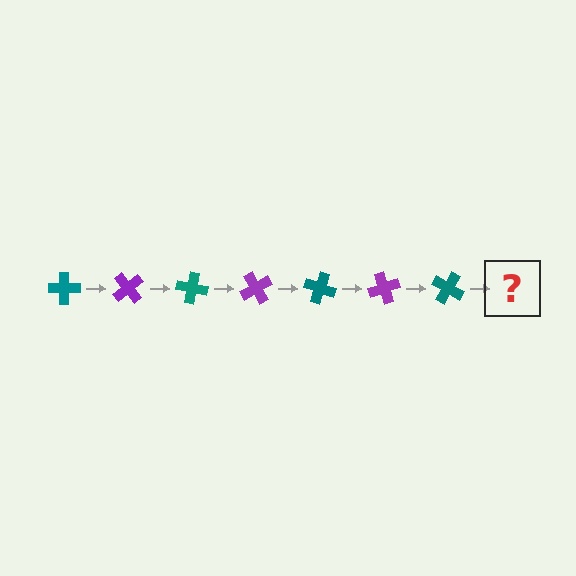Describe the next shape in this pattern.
It should be a purple cross, rotated 350 degrees from the start.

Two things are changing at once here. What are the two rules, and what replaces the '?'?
The two rules are that it rotates 50 degrees each step and the color cycles through teal and purple. The '?' should be a purple cross, rotated 350 degrees from the start.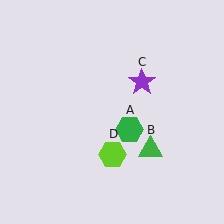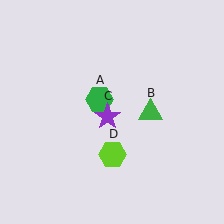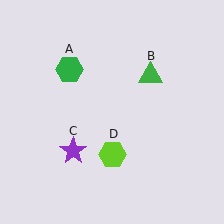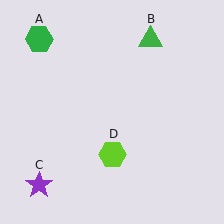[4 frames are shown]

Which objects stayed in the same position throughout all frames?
Lime hexagon (object D) remained stationary.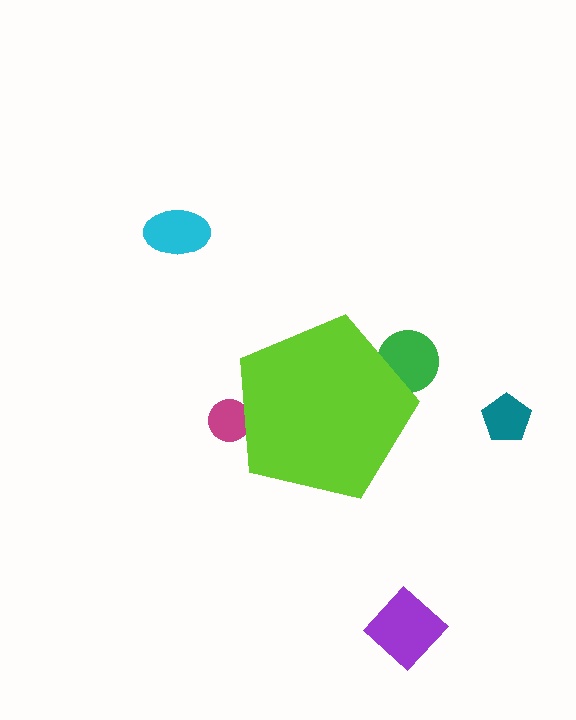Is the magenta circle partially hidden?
Yes, the magenta circle is partially hidden behind the lime pentagon.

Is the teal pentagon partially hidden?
No, the teal pentagon is fully visible.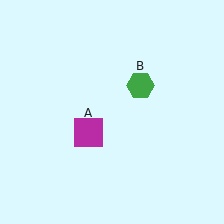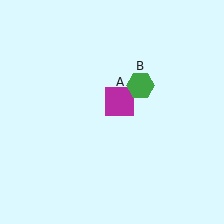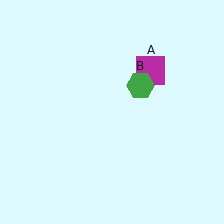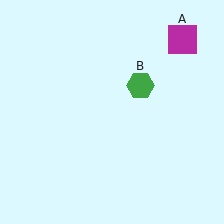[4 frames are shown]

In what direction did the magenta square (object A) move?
The magenta square (object A) moved up and to the right.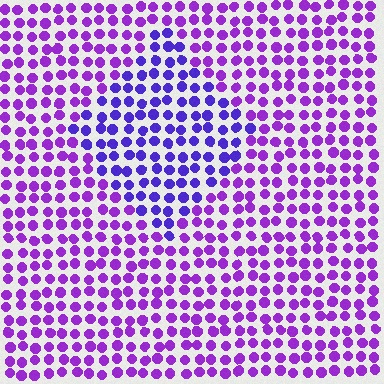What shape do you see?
I see a diamond.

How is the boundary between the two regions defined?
The boundary is defined purely by a slight shift in hue (about 28 degrees). Spacing, size, and orientation are identical on both sides.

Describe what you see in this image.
The image is filled with small purple elements in a uniform arrangement. A diamond-shaped region is visible where the elements are tinted to a slightly different hue, forming a subtle color boundary.